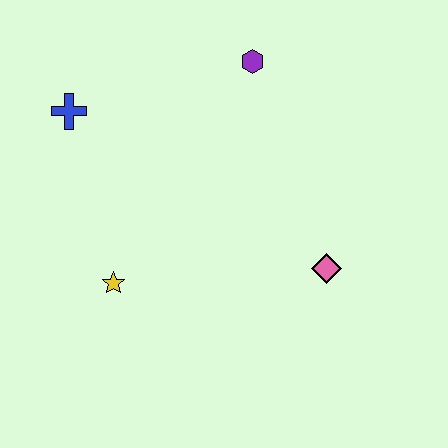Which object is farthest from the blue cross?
The pink diamond is farthest from the blue cross.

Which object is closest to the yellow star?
The blue cross is closest to the yellow star.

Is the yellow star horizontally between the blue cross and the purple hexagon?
Yes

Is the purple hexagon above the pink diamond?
Yes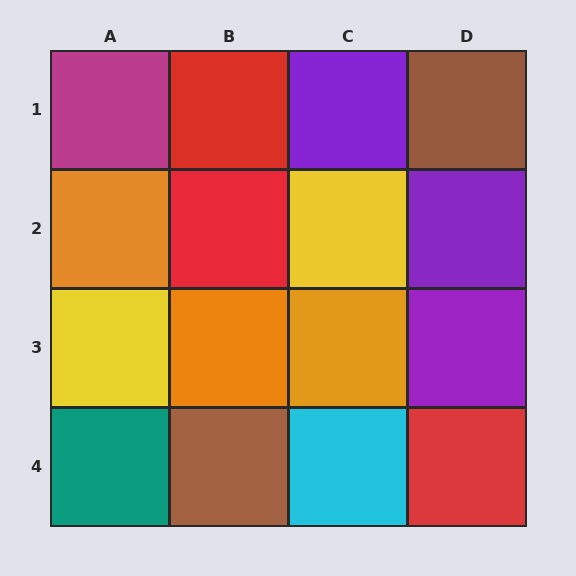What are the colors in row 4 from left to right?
Teal, brown, cyan, red.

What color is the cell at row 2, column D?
Purple.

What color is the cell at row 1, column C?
Purple.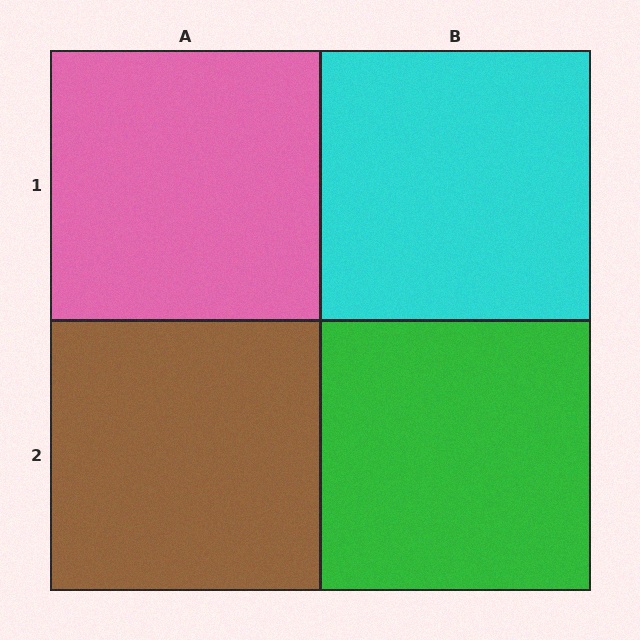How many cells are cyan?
1 cell is cyan.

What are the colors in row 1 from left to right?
Pink, cyan.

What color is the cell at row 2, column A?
Brown.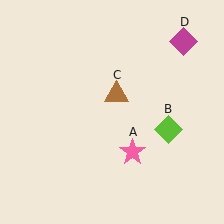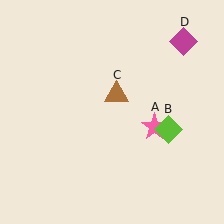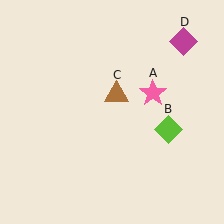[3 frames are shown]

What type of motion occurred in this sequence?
The pink star (object A) rotated counterclockwise around the center of the scene.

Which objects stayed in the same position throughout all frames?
Lime diamond (object B) and brown triangle (object C) and magenta diamond (object D) remained stationary.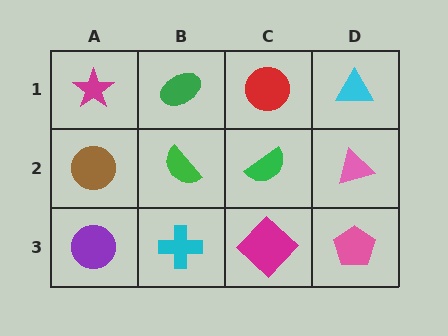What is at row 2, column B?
A green semicircle.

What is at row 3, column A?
A purple circle.